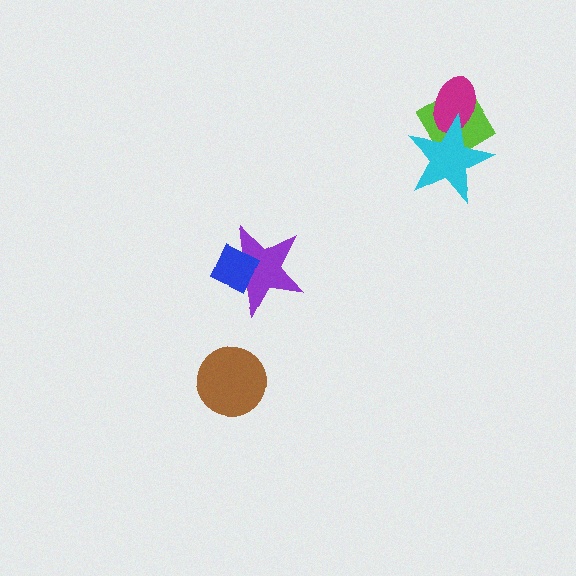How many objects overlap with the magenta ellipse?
2 objects overlap with the magenta ellipse.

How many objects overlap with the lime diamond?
2 objects overlap with the lime diamond.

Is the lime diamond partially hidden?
Yes, it is partially covered by another shape.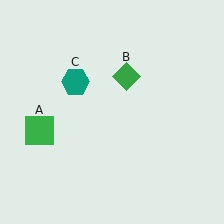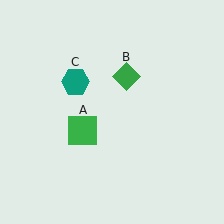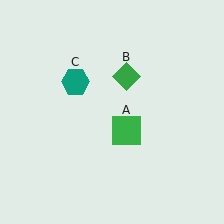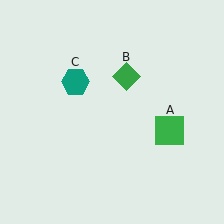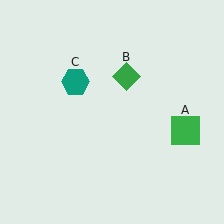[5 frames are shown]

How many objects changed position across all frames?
1 object changed position: green square (object A).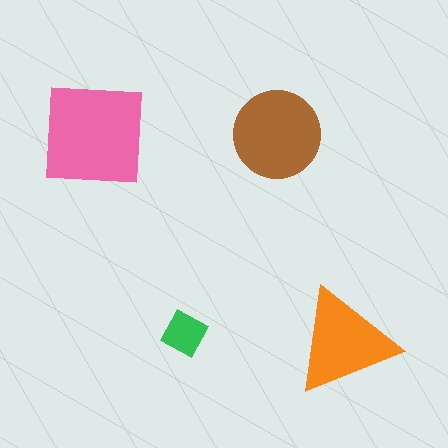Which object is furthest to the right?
The orange triangle is rightmost.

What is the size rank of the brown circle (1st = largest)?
2nd.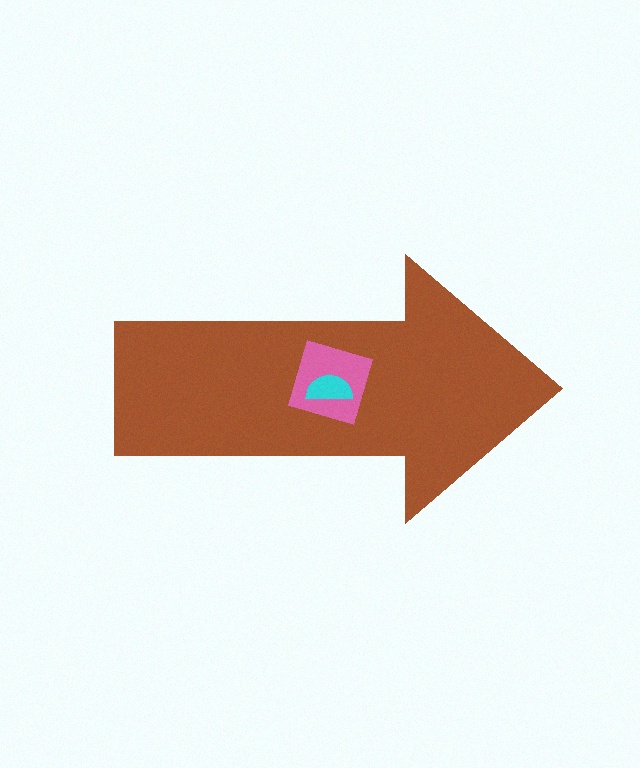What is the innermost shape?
The cyan semicircle.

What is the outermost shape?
The brown arrow.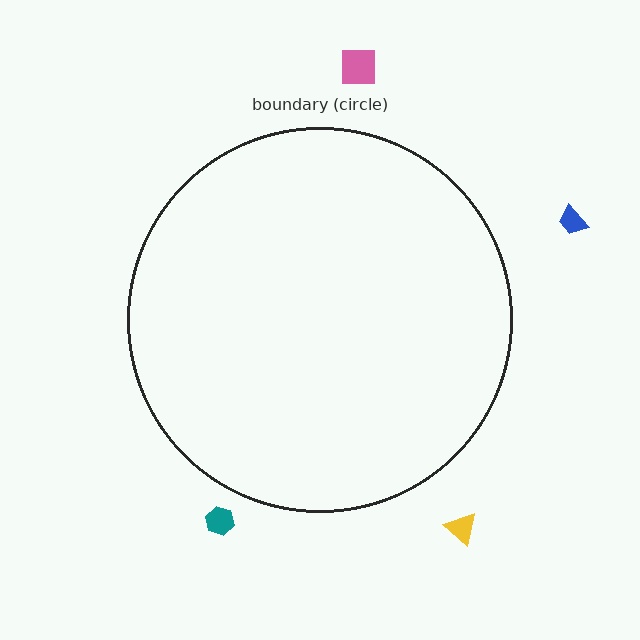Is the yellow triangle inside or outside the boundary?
Outside.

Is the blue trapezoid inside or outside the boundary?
Outside.